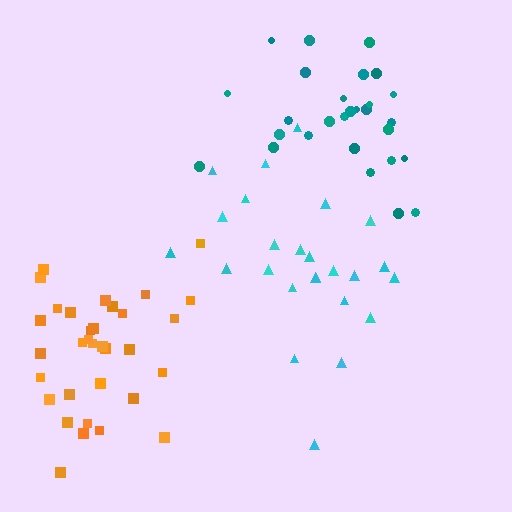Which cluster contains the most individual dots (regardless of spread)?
Orange (33).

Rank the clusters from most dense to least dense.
orange, teal, cyan.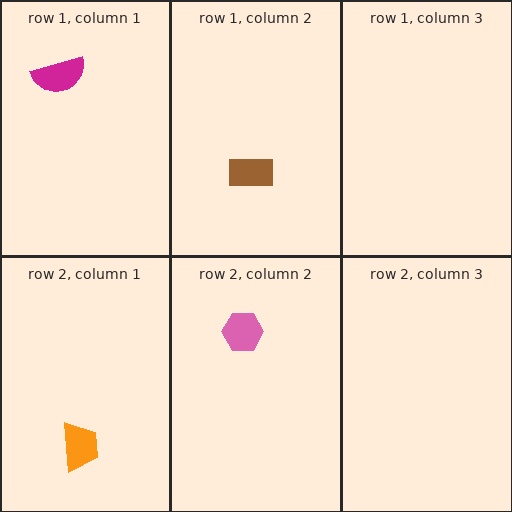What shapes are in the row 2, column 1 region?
The orange trapezoid.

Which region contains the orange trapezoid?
The row 2, column 1 region.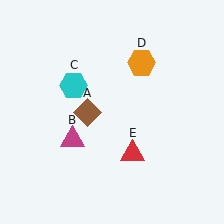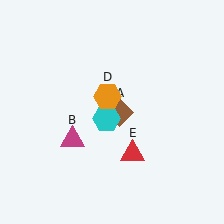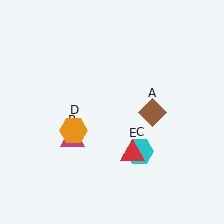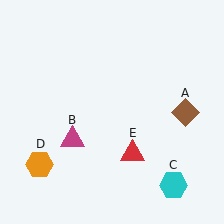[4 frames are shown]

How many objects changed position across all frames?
3 objects changed position: brown diamond (object A), cyan hexagon (object C), orange hexagon (object D).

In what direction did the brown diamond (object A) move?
The brown diamond (object A) moved right.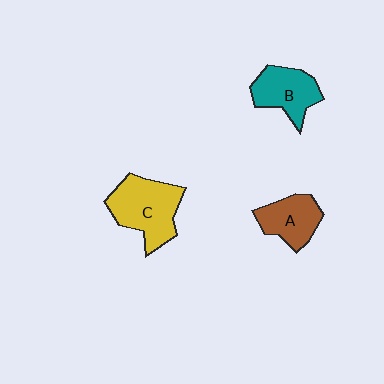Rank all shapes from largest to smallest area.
From largest to smallest: C (yellow), B (teal), A (brown).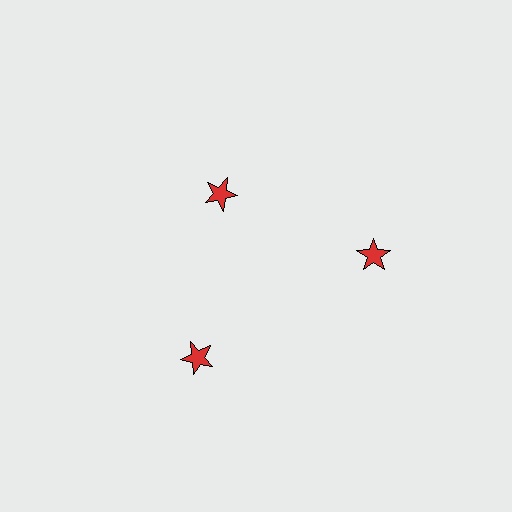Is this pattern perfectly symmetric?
No. The 3 red stars are arranged in a ring, but one element near the 11 o'clock position is pulled inward toward the center, breaking the 3-fold rotational symmetry.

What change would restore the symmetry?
The symmetry would be restored by moving it outward, back onto the ring so that all 3 stars sit at equal angles and equal distance from the center.